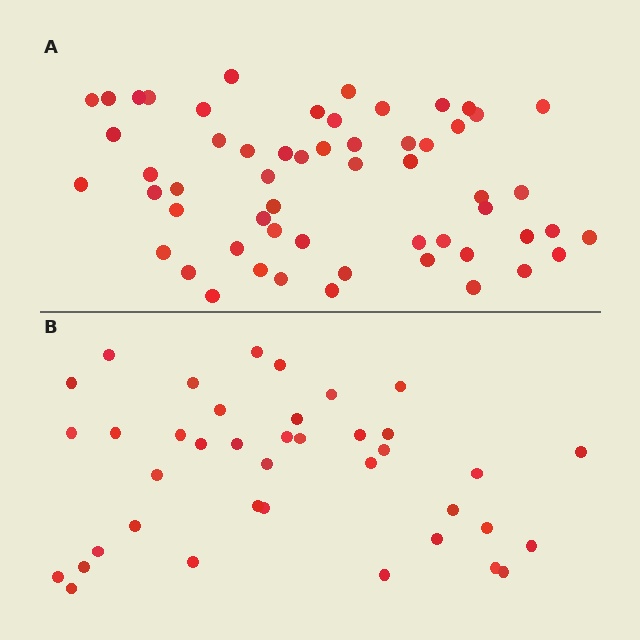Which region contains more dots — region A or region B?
Region A (the top region) has more dots.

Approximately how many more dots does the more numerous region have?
Region A has approximately 20 more dots than region B.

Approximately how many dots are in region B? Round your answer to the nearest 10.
About 40 dots. (The exact count is 39, which rounds to 40.)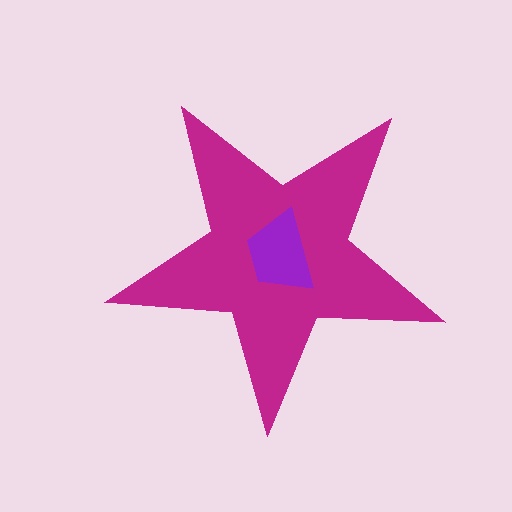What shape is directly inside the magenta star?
The purple trapezoid.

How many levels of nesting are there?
2.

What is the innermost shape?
The purple trapezoid.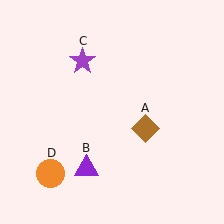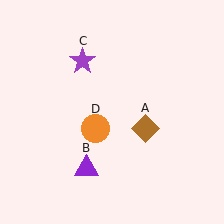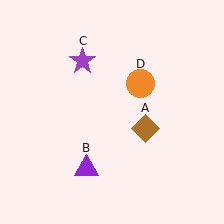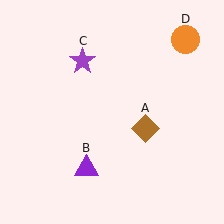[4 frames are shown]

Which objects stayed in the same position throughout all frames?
Brown diamond (object A) and purple triangle (object B) and purple star (object C) remained stationary.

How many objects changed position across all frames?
1 object changed position: orange circle (object D).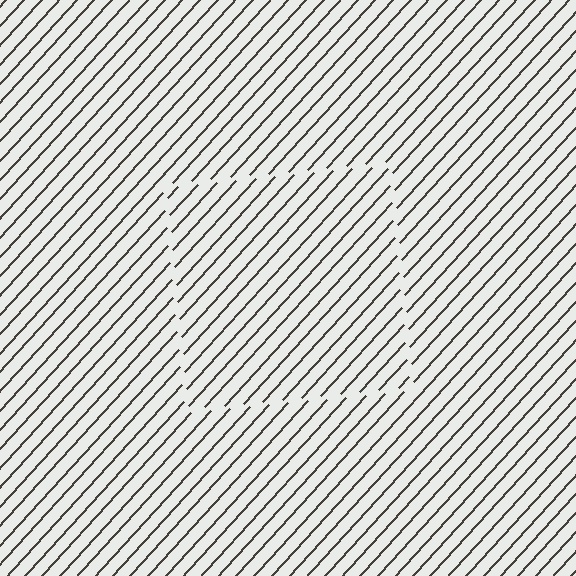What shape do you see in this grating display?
An illusory square. The interior of the shape contains the same grating, shifted by half a period — the contour is defined by the phase discontinuity where line-ends from the inner and outer gratings abut.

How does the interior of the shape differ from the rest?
The interior of the shape contains the same grating, shifted by half a period — the contour is defined by the phase discontinuity where line-ends from the inner and outer gratings abut.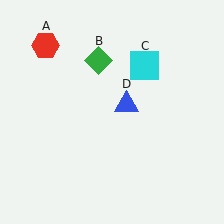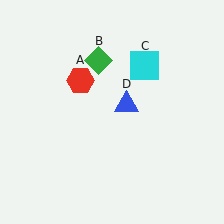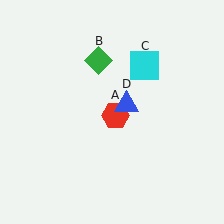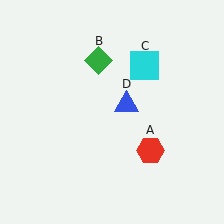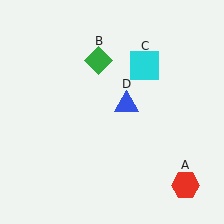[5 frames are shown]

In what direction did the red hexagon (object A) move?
The red hexagon (object A) moved down and to the right.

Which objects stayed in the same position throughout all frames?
Green diamond (object B) and cyan square (object C) and blue triangle (object D) remained stationary.